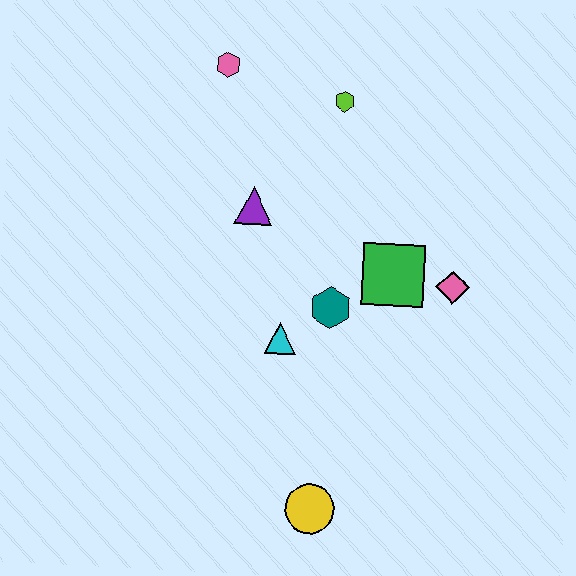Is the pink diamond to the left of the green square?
No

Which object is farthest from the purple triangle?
The yellow circle is farthest from the purple triangle.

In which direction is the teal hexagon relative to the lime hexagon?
The teal hexagon is below the lime hexagon.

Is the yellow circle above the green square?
No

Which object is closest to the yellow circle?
The cyan triangle is closest to the yellow circle.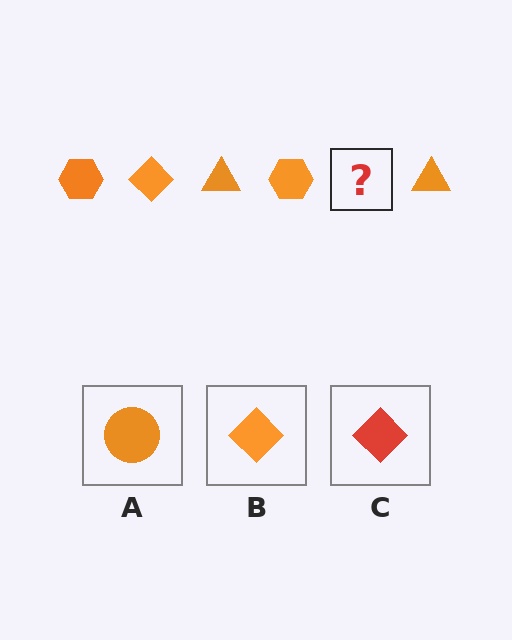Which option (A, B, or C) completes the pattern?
B.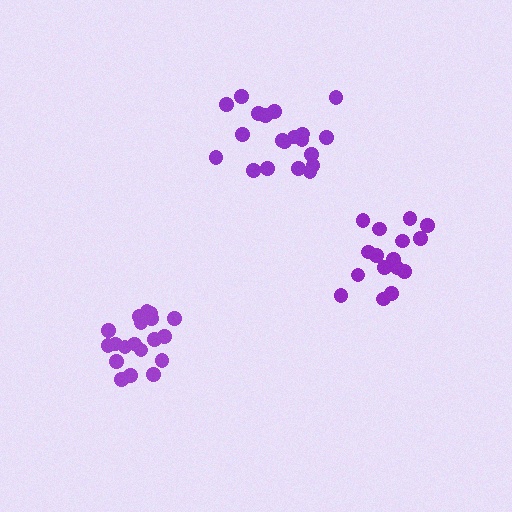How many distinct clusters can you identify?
There are 3 distinct clusters.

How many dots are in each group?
Group 1: 16 dots, Group 2: 20 dots, Group 3: 19 dots (55 total).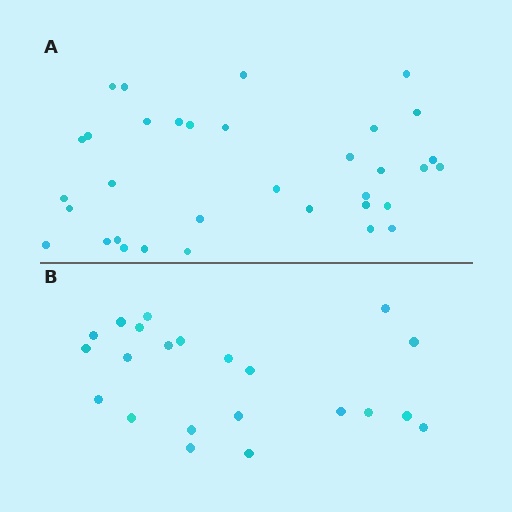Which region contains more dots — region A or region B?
Region A (the top region) has more dots.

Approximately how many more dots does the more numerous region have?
Region A has roughly 12 or so more dots than region B.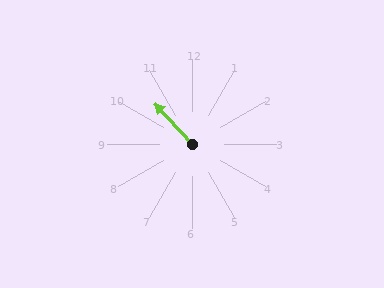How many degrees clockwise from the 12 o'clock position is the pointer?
Approximately 317 degrees.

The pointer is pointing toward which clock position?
Roughly 11 o'clock.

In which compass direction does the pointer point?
Northwest.